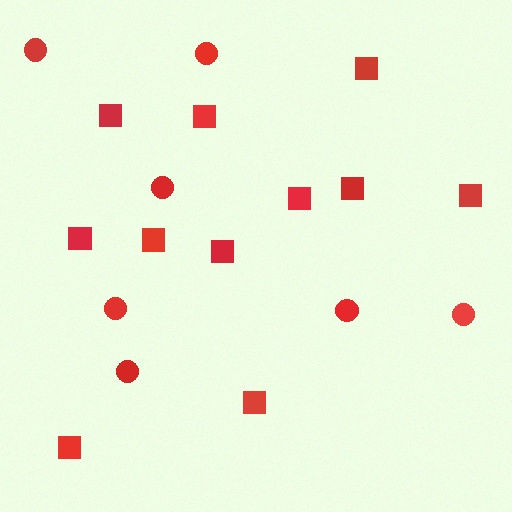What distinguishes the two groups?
There are 2 groups: one group of squares (11) and one group of circles (7).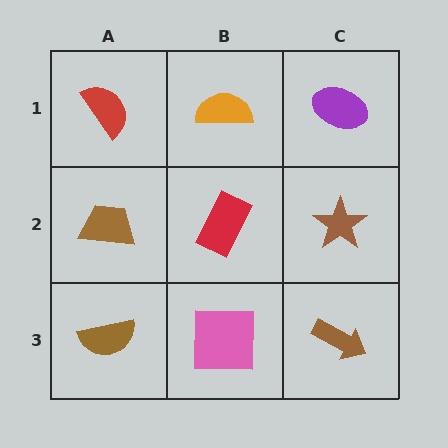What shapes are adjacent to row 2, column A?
A red semicircle (row 1, column A), a brown semicircle (row 3, column A), a red rectangle (row 2, column B).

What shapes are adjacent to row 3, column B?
A red rectangle (row 2, column B), a brown semicircle (row 3, column A), a brown arrow (row 3, column C).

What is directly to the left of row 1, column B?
A red semicircle.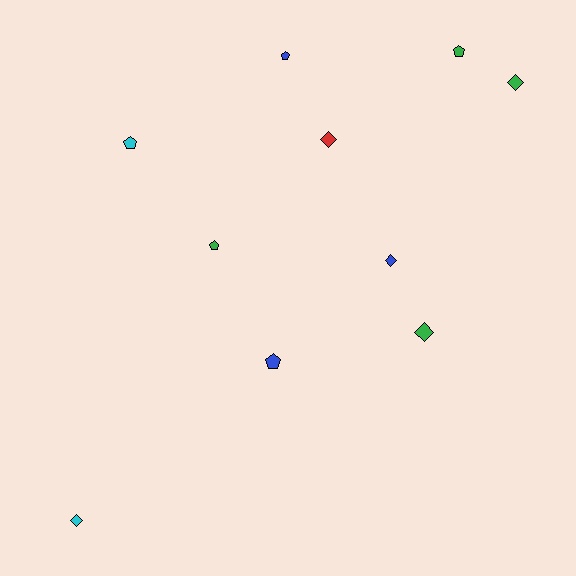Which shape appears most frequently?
Diamond, with 5 objects.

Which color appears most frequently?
Green, with 4 objects.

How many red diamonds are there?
There is 1 red diamond.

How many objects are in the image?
There are 10 objects.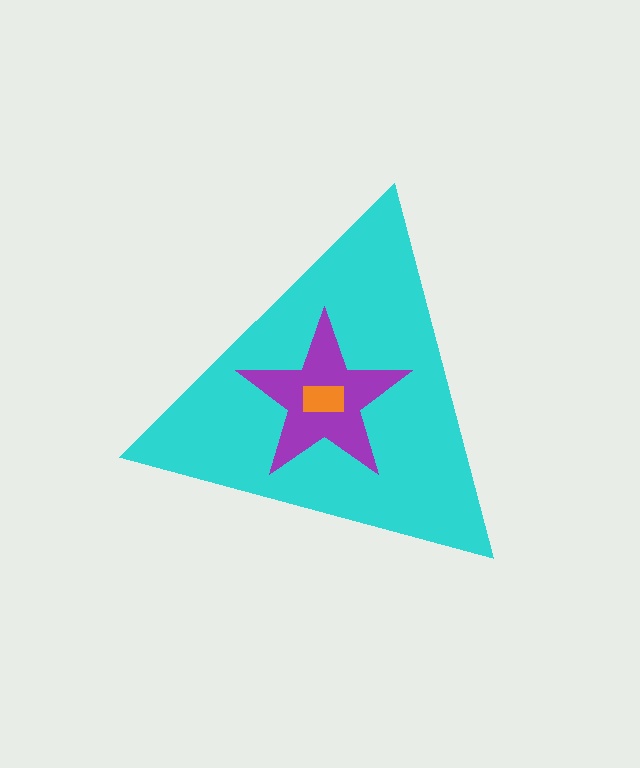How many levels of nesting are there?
3.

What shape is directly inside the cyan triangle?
The purple star.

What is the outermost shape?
The cyan triangle.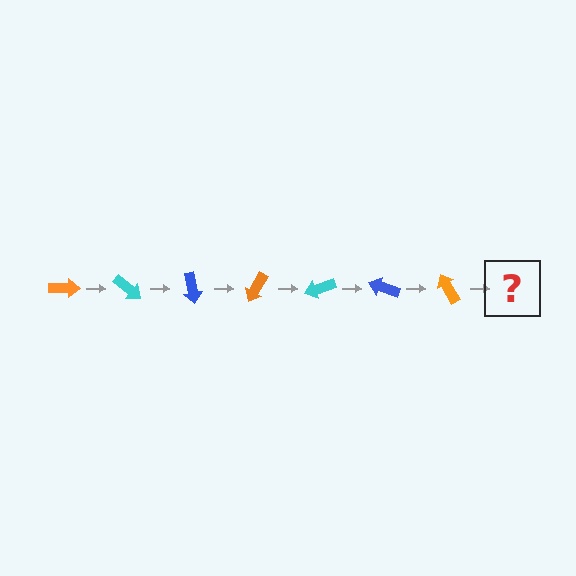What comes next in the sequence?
The next element should be a cyan arrow, rotated 280 degrees from the start.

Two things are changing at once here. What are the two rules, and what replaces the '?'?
The two rules are that it rotates 40 degrees each step and the color cycles through orange, cyan, and blue. The '?' should be a cyan arrow, rotated 280 degrees from the start.